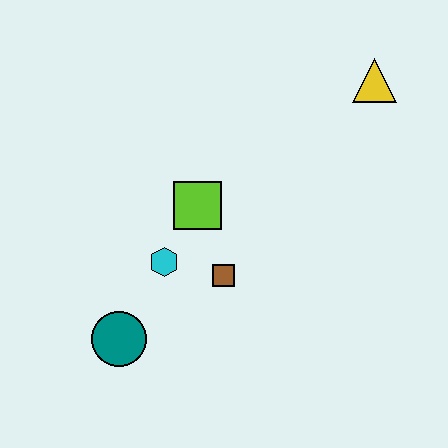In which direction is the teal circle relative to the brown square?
The teal circle is to the left of the brown square.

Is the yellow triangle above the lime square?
Yes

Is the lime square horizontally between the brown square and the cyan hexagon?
Yes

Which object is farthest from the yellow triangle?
The teal circle is farthest from the yellow triangle.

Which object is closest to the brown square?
The cyan hexagon is closest to the brown square.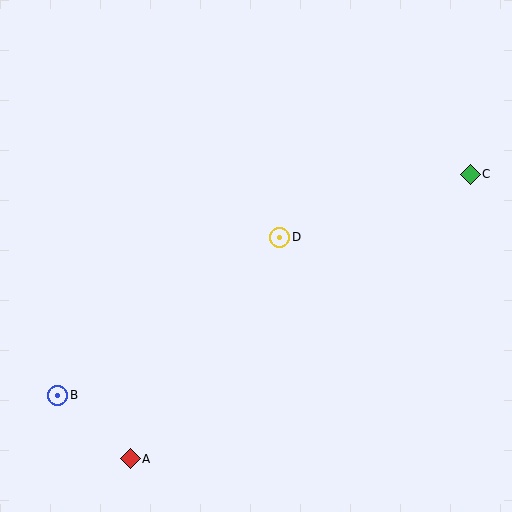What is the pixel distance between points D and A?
The distance between D and A is 267 pixels.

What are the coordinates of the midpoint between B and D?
The midpoint between B and D is at (169, 316).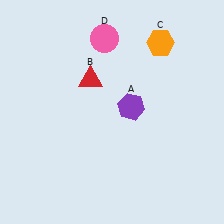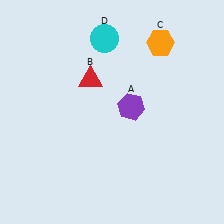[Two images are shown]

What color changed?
The circle (D) changed from pink in Image 1 to cyan in Image 2.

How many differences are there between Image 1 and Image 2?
There is 1 difference between the two images.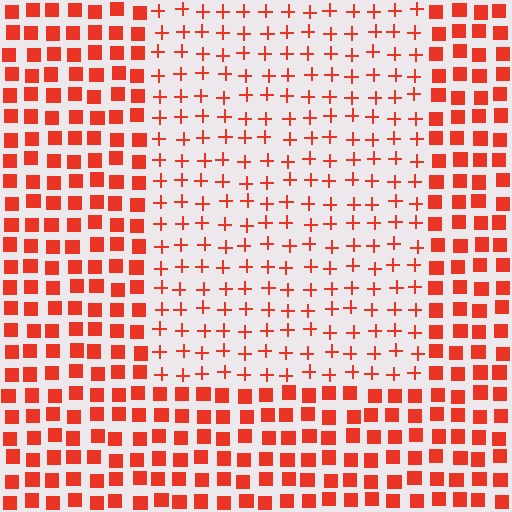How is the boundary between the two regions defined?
The boundary is defined by a change in element shape: plus signs inside vs. squares outside. All elements share the same color and spacing.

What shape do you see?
I see a rectangle.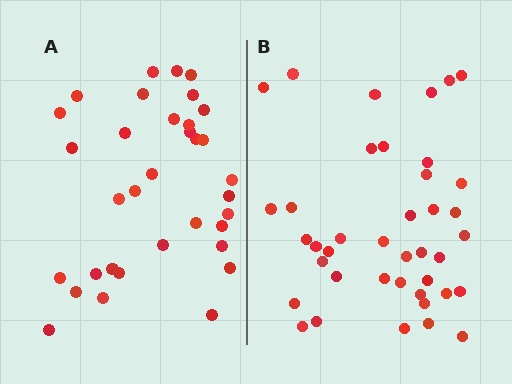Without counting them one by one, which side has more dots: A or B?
Region B (the right region) has more dots.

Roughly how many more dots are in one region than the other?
Region B has about 6 more dots than region A.